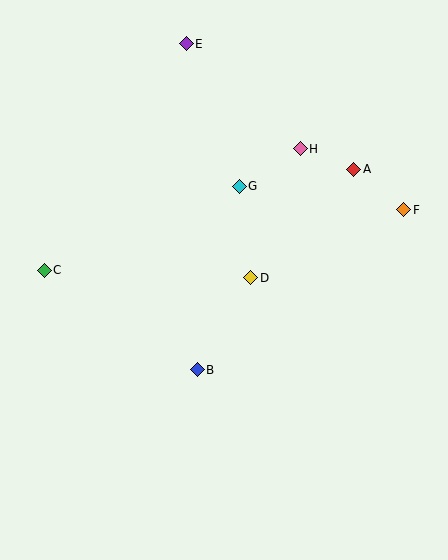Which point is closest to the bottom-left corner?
Point B is closest to the bottom-left corner.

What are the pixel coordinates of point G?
Point G is at (239, 186).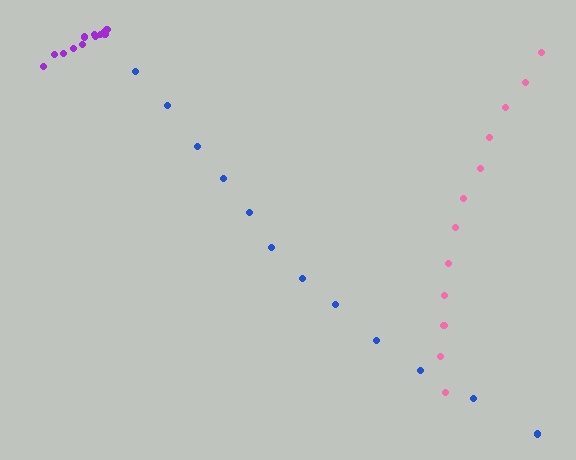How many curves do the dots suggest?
There are 3 distinct paths.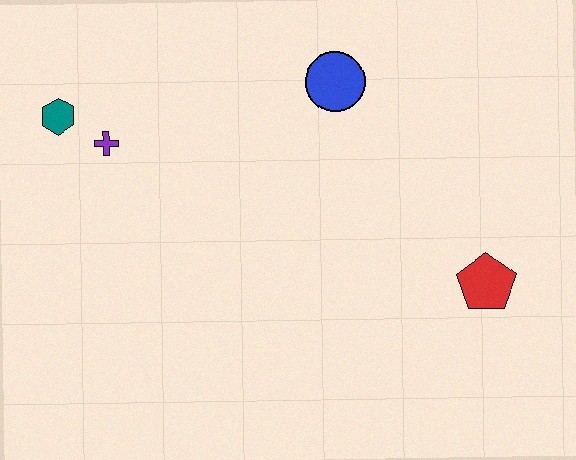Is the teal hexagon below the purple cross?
No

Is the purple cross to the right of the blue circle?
No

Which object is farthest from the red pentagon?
The teal hexagon is farthest from the red pentagon.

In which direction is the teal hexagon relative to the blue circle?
The teal hexagon is to the left of the blue circle.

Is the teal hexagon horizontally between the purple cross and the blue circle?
No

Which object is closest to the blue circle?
The purple cross is closest to the blue circle.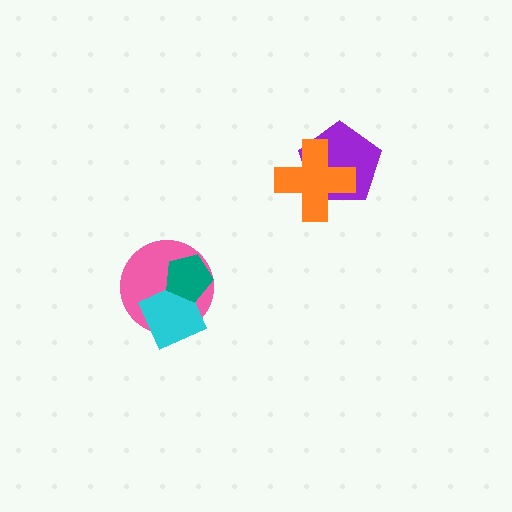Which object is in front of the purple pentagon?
The orange cross is in front of the purple pentagon.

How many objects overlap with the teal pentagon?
2 objects overlap with the teal pentagon.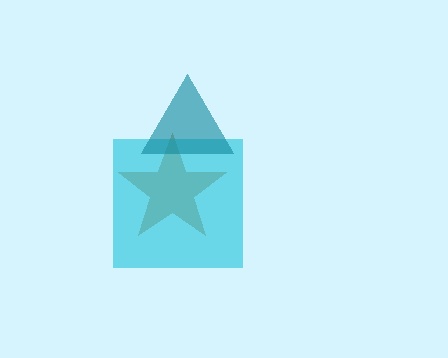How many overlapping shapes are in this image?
There are 3 overlapping shapes in the image.